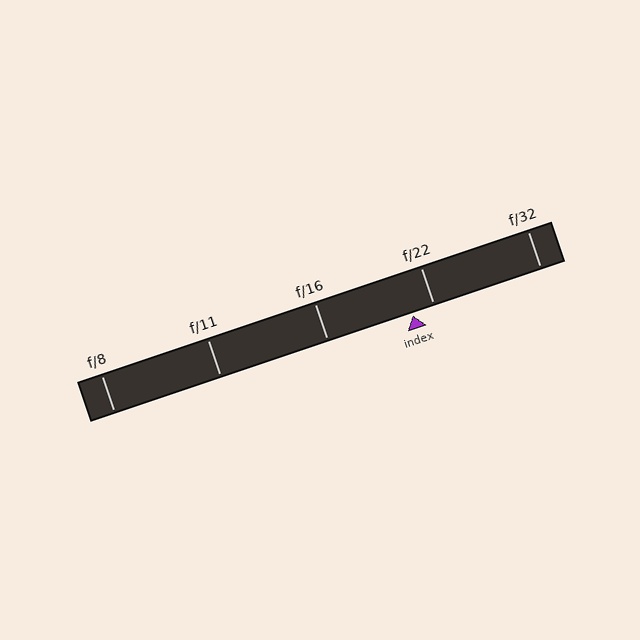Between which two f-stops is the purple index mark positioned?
The index mark is between f/16 and f/22.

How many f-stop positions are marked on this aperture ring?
There are 5 f-stop positions marked.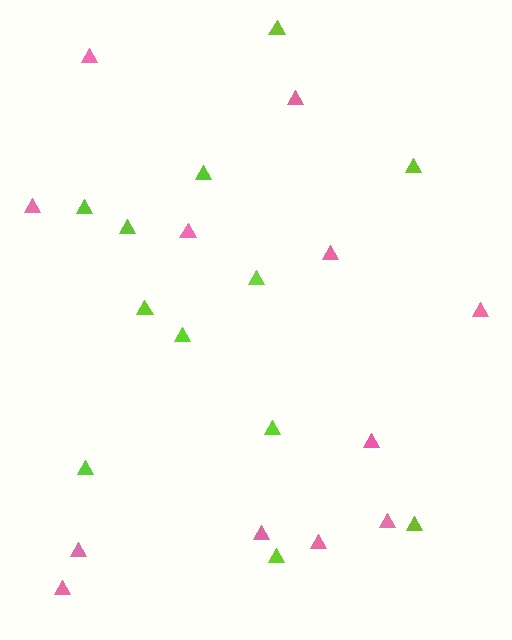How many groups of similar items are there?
There are 2 groups: one group of pink triangles (12) and one group of lime triangles (12).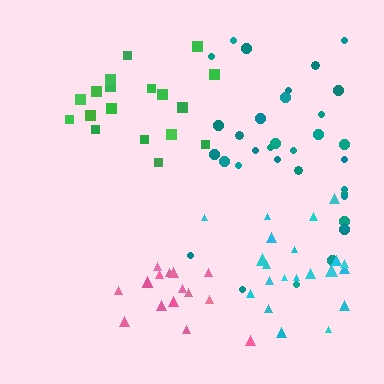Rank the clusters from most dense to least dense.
pink, cyan, green, teal.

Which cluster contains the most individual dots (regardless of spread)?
Teal (34).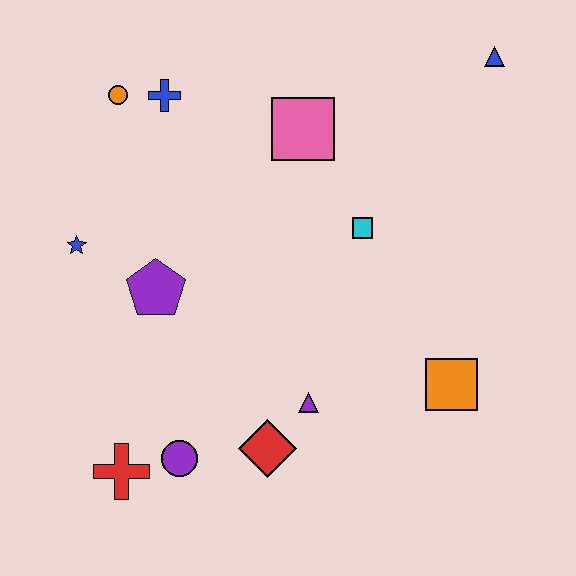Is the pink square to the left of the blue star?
No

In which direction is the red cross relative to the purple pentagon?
The red cross is below the purple pentagon.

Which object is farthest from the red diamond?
The blue triangle is farthest from the red diamond.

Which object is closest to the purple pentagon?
The blue star is closest to the purple pentagon.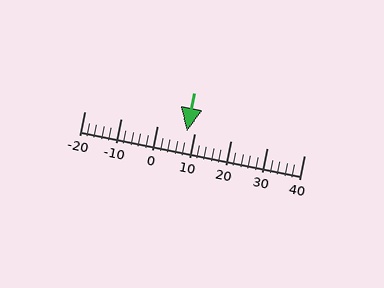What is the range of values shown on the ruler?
The ruler shows values from -20 to 40.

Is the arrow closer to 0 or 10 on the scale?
The arrow is closer to 10.